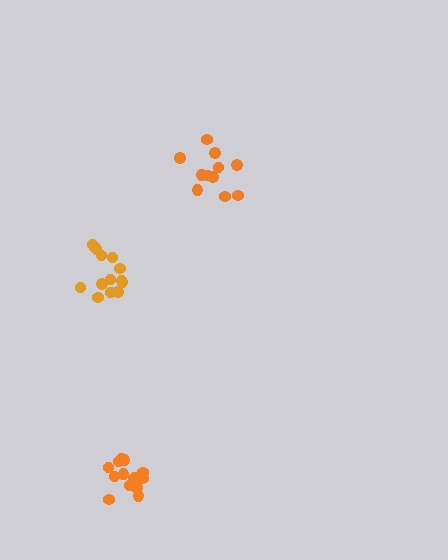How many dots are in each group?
Group 1: 14 dots, Group 2: 14 dots, Group 3: 11 dots (39 total).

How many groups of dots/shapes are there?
There are 3 groups.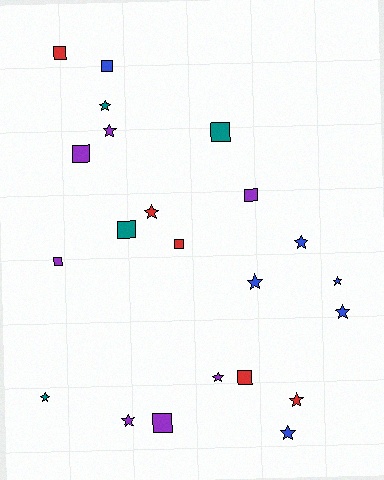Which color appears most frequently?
Purple, with 7 objects.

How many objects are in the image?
There are 22 objects.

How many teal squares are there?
There are 2 teal squares.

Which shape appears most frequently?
Star, with 12 objects.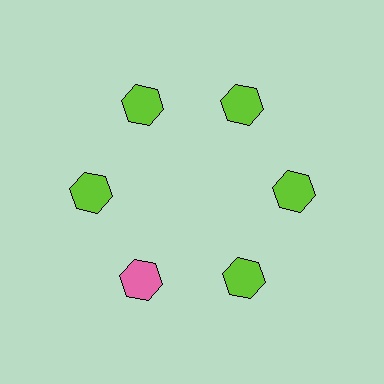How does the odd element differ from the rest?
It has a different color: pink instead of lime.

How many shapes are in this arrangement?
There are 6 shapes arranged in a ring pattern.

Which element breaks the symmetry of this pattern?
The pink hexagon at roughly the 7 o'clock position breaks the symmetry. All other shapes are lime hexagons.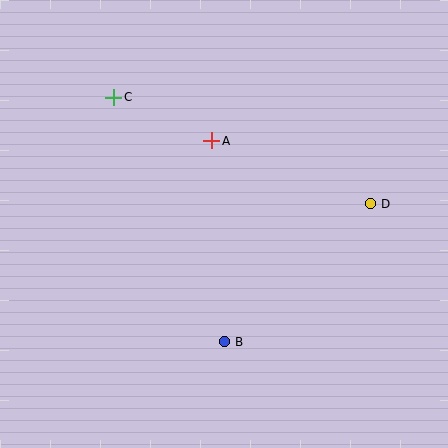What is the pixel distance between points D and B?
The distance between D and B is 201 pixels.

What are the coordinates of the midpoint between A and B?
The midpoint between A and B is at (218, 241).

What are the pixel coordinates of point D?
Point D is at (371, 204).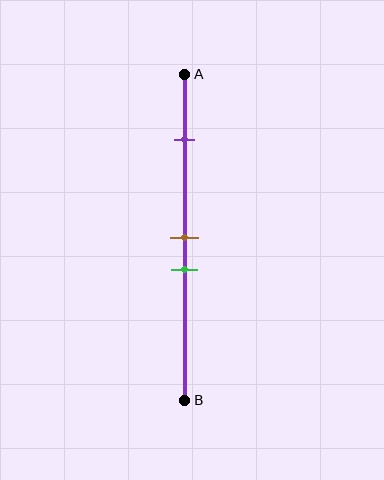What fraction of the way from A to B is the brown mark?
The brown mark is approximately 50% (0.5) of the way from A to B.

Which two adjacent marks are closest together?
The brown and green marks are the closest adjacent pair.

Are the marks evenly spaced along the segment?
No, the marks are not evenly spaced.